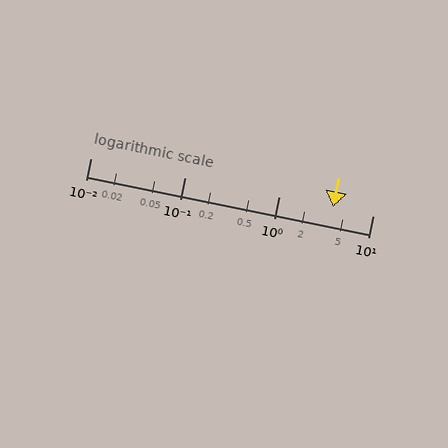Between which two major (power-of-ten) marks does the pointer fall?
The pointer is between 1 and 10.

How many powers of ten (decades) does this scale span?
The scale spans 3 decades, from 0.01 to 10.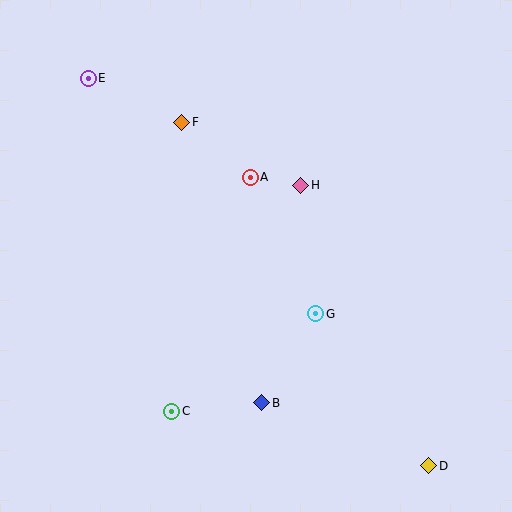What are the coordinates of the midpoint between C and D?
The midpoint between C and D is at (300, 438).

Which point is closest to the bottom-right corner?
Point D is closest to the bottom-right corner.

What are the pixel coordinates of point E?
Point E is at (88, 78).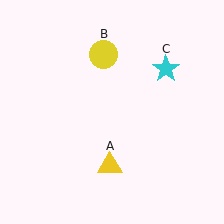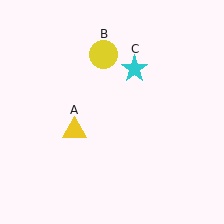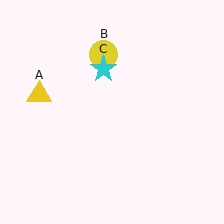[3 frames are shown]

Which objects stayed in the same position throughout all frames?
Yellow circle (object B) remained stationary.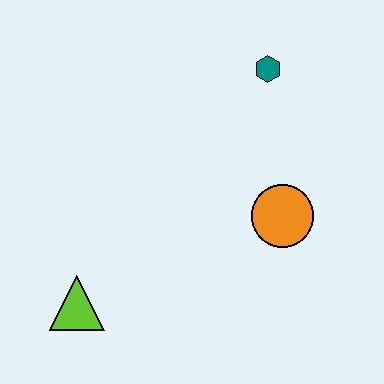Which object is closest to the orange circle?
The teal hexagon is closest to the orange circle.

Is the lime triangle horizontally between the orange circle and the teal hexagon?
No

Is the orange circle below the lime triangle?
No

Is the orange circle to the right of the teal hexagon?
Yes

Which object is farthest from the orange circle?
The lime triangle is farthest from the orange circle.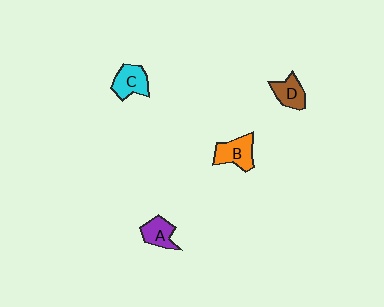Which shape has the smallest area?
Shape A (purple).